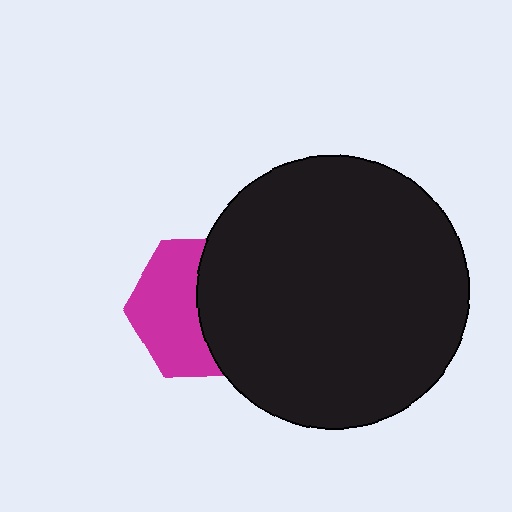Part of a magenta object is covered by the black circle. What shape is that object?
It is a hexagon.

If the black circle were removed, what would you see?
You would see the complete magenta hexagon.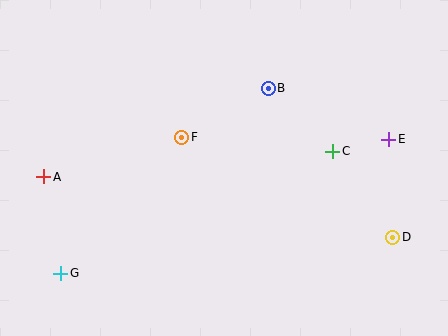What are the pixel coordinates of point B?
Point B is at (268, 88).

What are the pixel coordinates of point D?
Point D is at (393, 237).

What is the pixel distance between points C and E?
The distance between C and E is 57 pixels.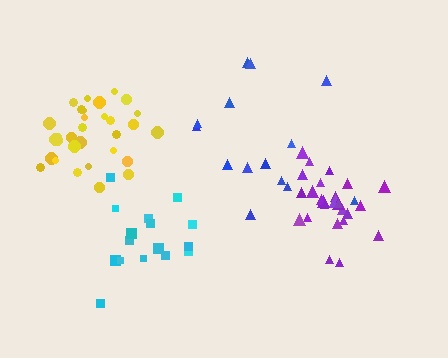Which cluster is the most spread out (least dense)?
Blue.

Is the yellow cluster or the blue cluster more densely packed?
Yellow.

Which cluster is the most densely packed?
Purple.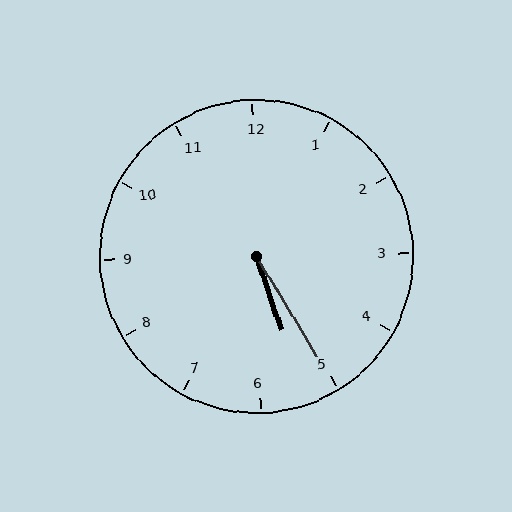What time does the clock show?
5:25.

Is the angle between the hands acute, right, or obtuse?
It is acute.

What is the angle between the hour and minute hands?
Approximately 12 degrees.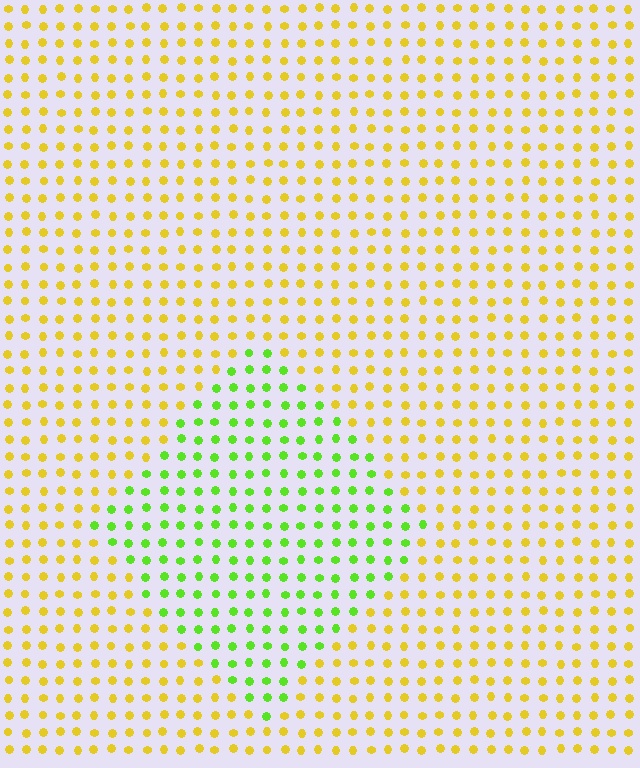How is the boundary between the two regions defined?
The boundary is defined purely by a slight shift in hue (about 52 degrees). Spacing, size, and orientation are identical on both sides.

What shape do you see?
I see a diamond.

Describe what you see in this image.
The image is filled with small yellow elements in a uniform arrangement. A diamond-shaped region is visible where the elements are tinted to a slightly different hue, forming a subtle color boundary.